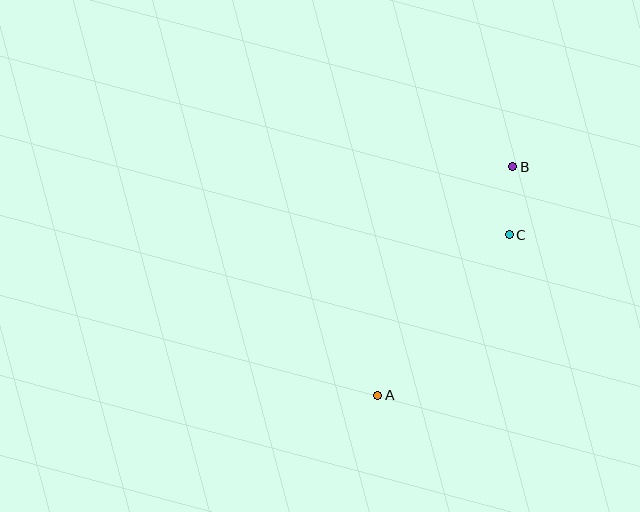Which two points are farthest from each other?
Points A and B are farthest from each other.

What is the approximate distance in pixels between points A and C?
The distance between A and C is approximately 208 pixels.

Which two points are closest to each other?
Points B and C are closest to each other.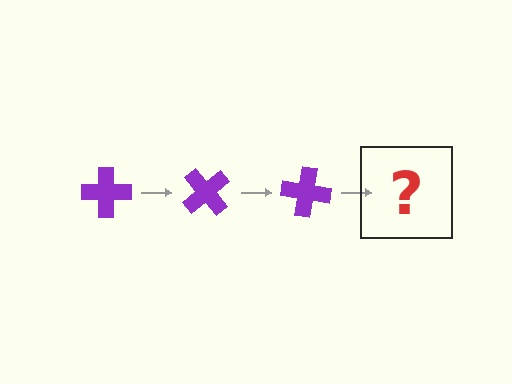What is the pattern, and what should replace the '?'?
The pattern is that the cross rotates 50 degrees each step. The '?' should be a purple cross rotated 150 degrees.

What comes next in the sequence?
The next element should be a purple cross rotated 150 degrees.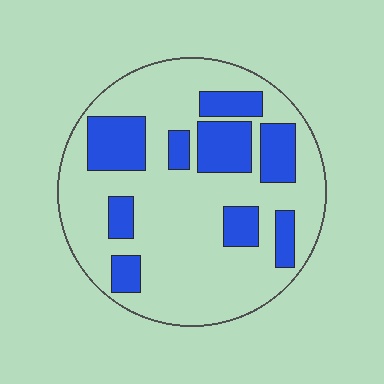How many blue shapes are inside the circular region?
9.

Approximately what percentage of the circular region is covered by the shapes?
Approximately 25%.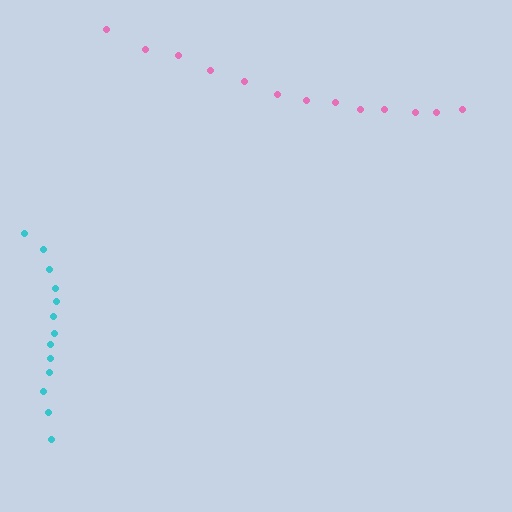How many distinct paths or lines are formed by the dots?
There are 2 distinct paths.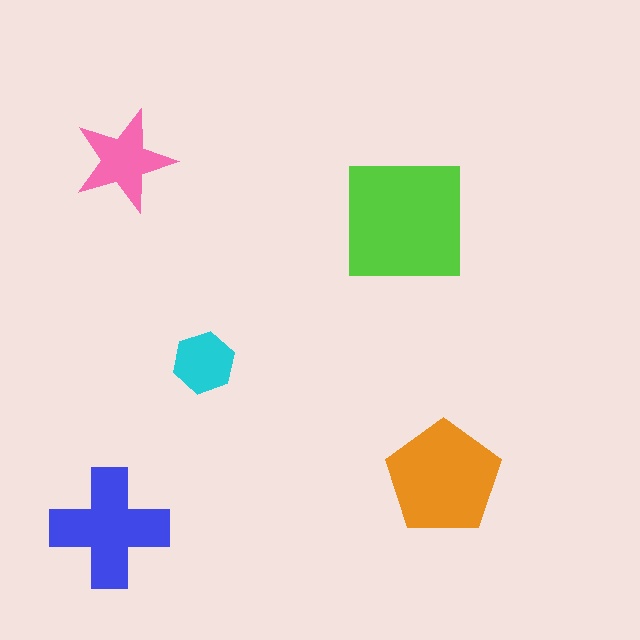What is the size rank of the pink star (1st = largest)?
4th.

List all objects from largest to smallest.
The lime square, the orange pentagon, the blue cross, the pink star, the cyan hexagon.